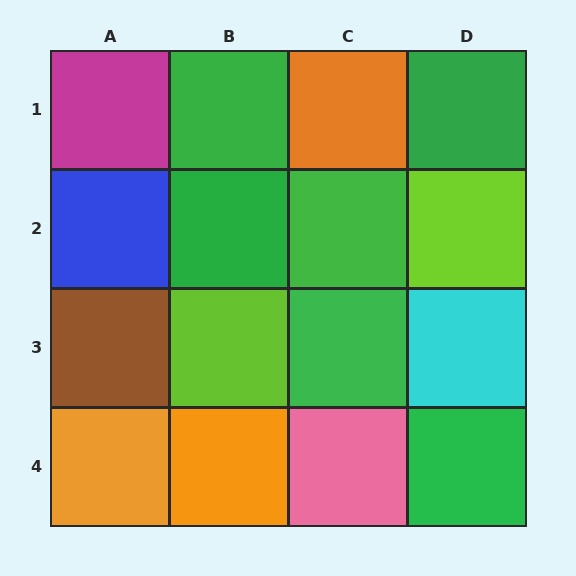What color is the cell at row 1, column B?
Green.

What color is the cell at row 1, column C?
Orange.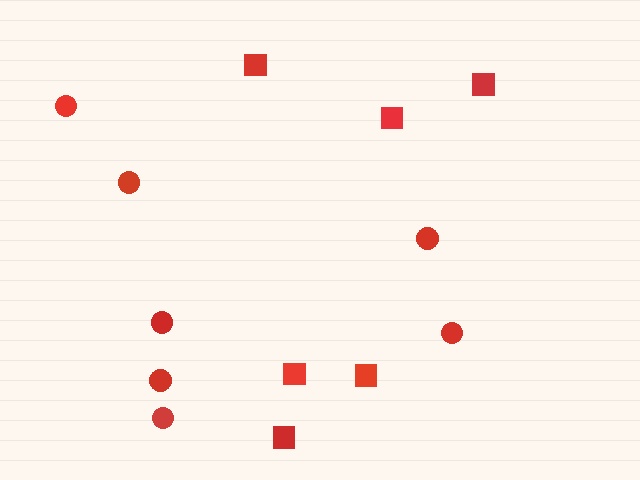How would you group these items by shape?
There are 2 groups: one group of circles (7) and one group of squares (6).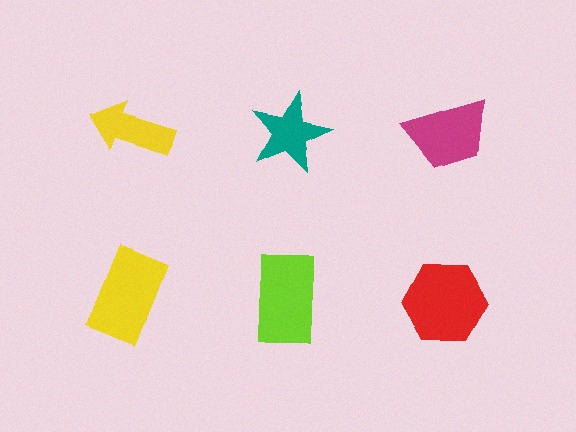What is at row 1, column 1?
A yellow arrow.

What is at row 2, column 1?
A yellow rectangle.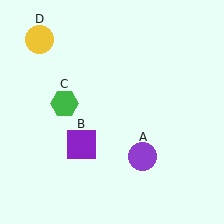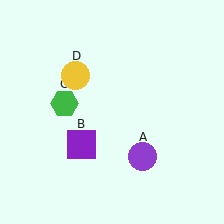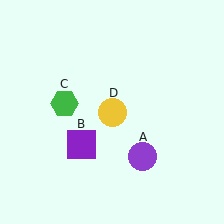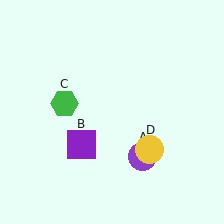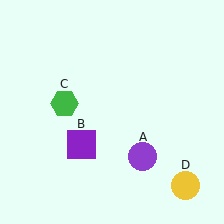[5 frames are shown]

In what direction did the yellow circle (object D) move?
The yellow circle (object D) moved down and to the right.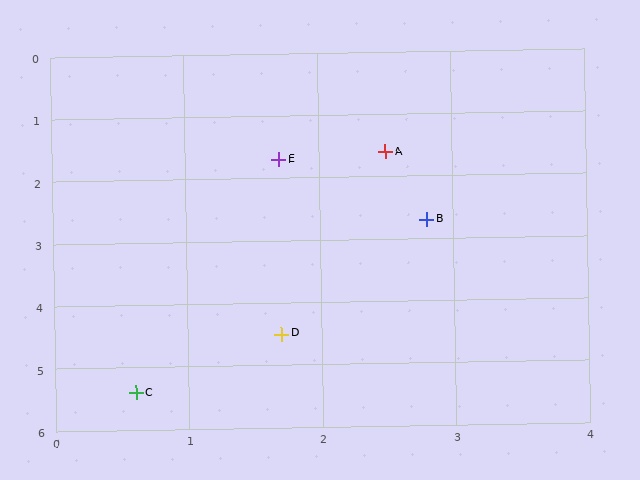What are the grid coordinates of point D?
Point D is at approximately (1.7, 4.5).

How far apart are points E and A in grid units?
Points E and A are about 0.8 grid units apart.